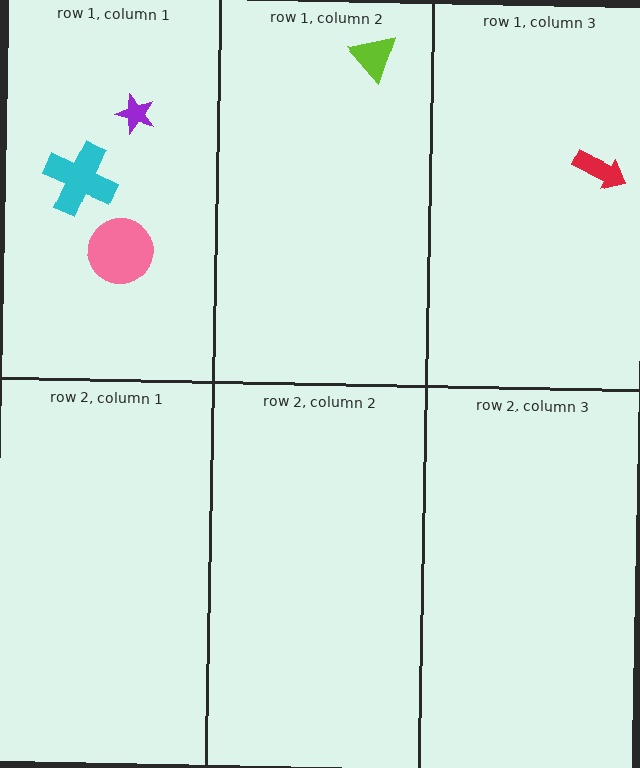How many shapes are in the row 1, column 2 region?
1.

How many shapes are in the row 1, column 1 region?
3.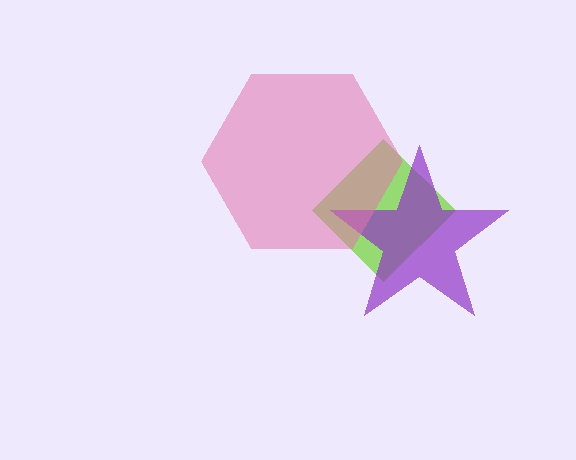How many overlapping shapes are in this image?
There are 3 overlapping shapes in the image.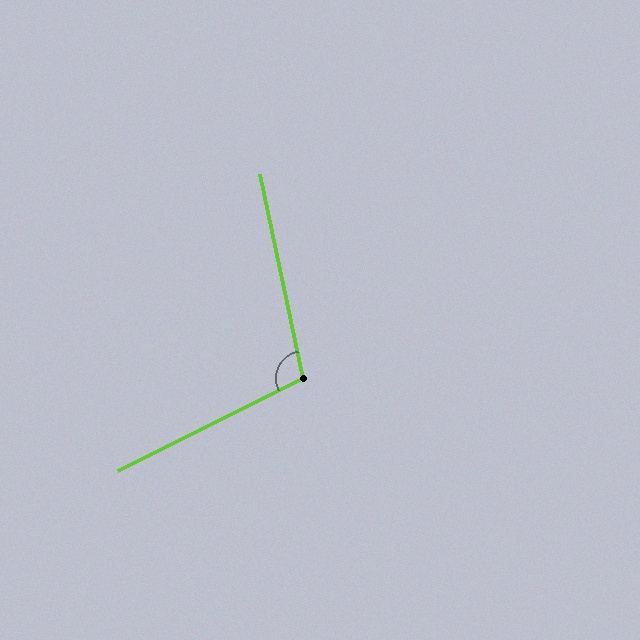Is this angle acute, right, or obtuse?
It is obtuse.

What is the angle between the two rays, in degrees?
Approximately 105 degrees.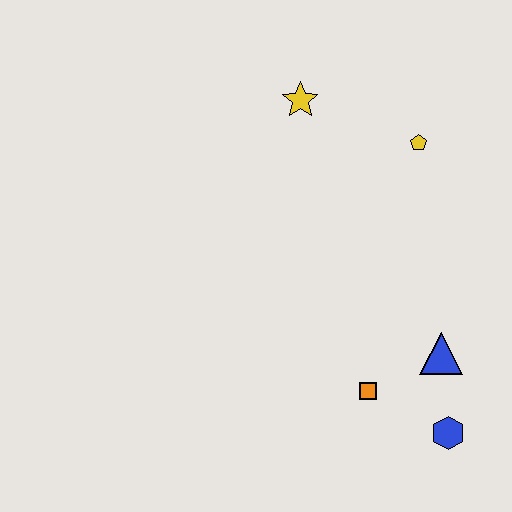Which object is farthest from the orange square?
The yellow star is farthest from the orange square.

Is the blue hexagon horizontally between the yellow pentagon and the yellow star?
No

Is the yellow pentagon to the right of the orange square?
Yes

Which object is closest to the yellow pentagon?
The yellow star is closest to the yellow pentagon.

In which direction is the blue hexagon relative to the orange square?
The blue hexagon is to the right of the orange square.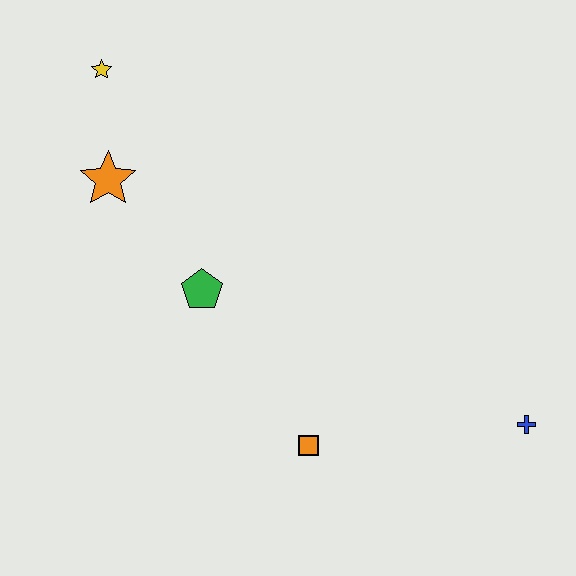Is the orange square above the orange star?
No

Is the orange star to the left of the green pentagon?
Yes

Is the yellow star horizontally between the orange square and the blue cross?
No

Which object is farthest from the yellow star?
The blue cross is farthest from the yellow star.